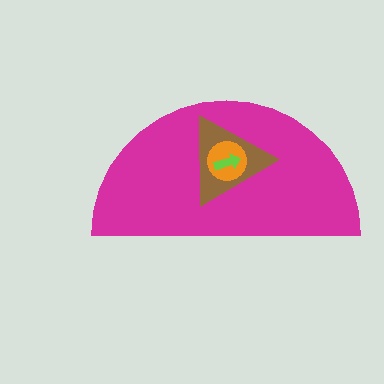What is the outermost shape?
The magenta semicircle.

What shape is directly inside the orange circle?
The lime arrow.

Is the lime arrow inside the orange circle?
Yes.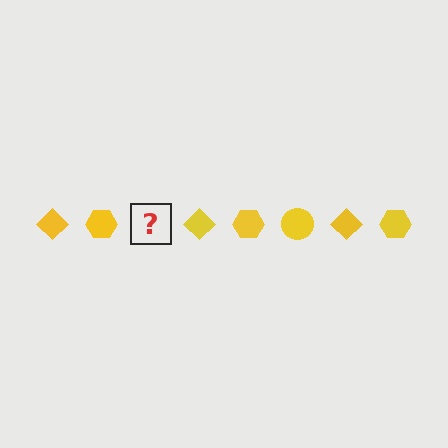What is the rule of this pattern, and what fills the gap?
The rule is that the pattern cycles through diamond, hexagon, circle shapes in yellow. The gap should be filled with a yellow circle.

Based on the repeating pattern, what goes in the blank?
The blank should be a yellow circle.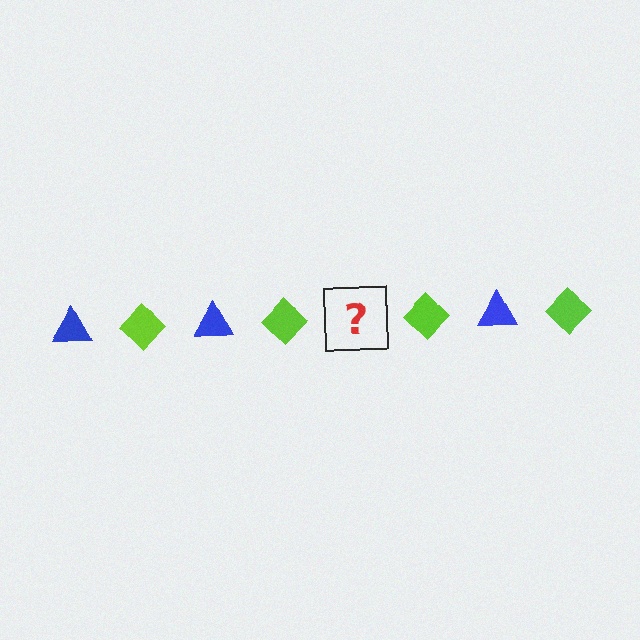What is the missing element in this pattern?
The missing element is a blue triangle.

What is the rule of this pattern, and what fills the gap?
The rule is that the pattern alternates between blue triangle and lime diamond. The gap should be filled with a blue triangle.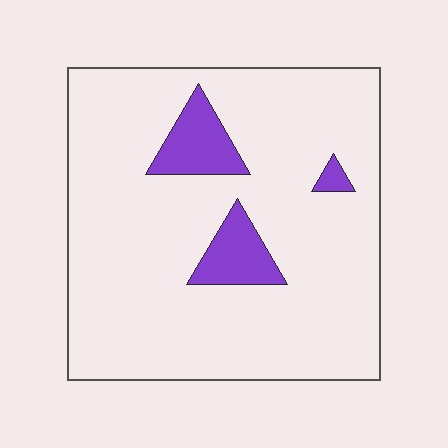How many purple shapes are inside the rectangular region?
3.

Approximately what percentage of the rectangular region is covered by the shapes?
Approximately 10%.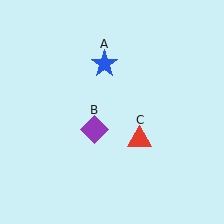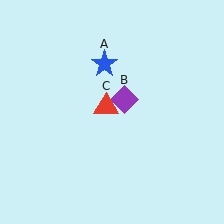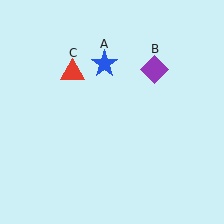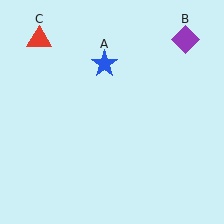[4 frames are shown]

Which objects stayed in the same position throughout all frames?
Blue star (object A) remained stationary.